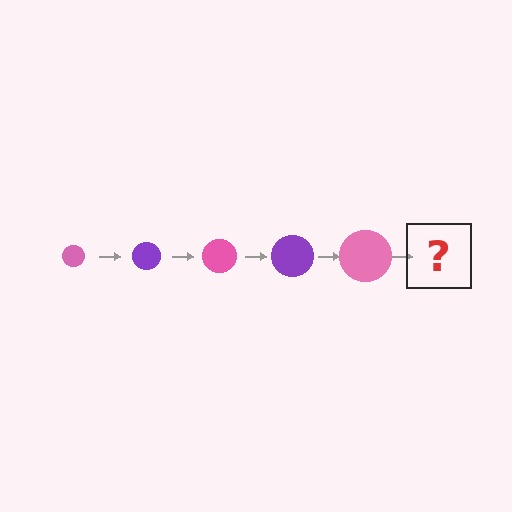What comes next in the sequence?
The next element should be a purple circle, larger than the previous one.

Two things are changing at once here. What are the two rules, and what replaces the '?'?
The two rules are that the circle grows larger each step and the color cycles through pink and purple. The '?' should be a purple circle, larger than the previous one.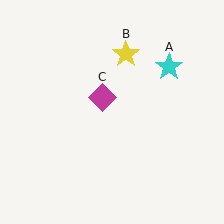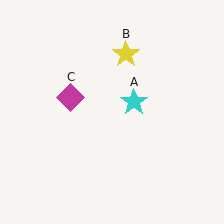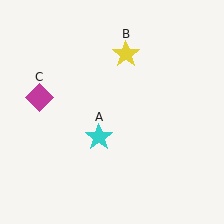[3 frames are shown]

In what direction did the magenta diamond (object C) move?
The magenta diamond (object C) moved left.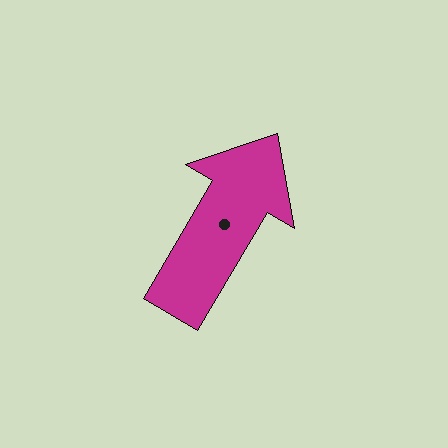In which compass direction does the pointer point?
Northeast.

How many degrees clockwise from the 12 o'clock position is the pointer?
Approximately 31 degrees.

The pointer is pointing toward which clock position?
Roughly 1 o'clock.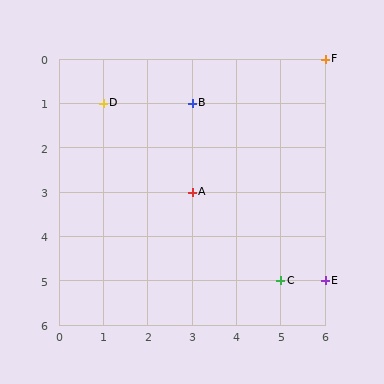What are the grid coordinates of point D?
Point D is at grid coordinates (1, 1).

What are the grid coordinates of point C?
Point C is at grid coordinates (5, 5).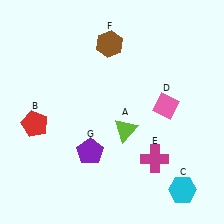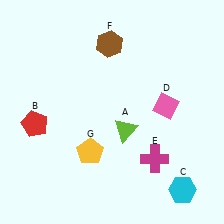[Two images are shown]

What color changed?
The pentagon (G) changed from purple in Image 1 to yellow in Image 2.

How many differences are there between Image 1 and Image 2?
There is 1 difference between the two images.